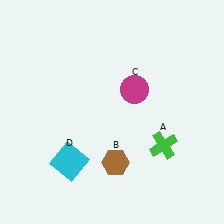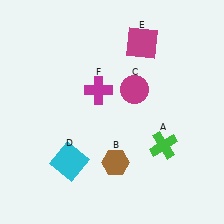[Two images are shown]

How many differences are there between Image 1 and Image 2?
There are 2 differences between the two images.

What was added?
A magenta square (E), a magenta cross (F) were added in Image 2.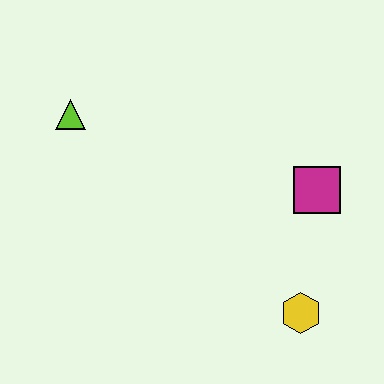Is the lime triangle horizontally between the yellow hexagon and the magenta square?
No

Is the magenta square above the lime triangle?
No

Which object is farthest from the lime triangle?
The yellow hexagon is farthest from the lime triangle.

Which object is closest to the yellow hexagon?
The magenta square is closest to the yellow hexagon.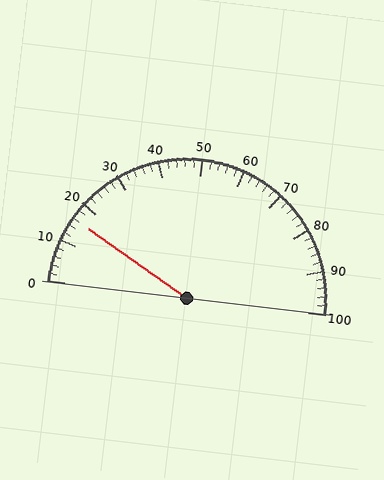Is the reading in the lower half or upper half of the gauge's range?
The reading is in the lower half of the range (0 to 100).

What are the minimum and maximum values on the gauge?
The gauge ranges from 0 to 100.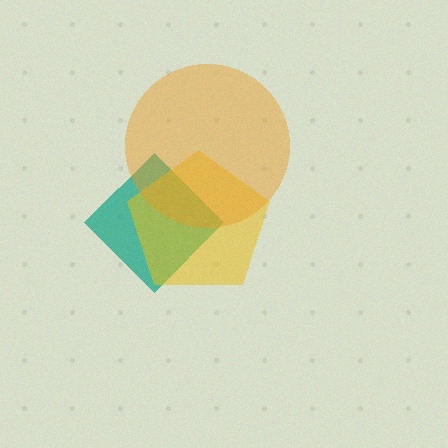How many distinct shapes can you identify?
There are 3 distinct shapes: a teal diamond, a yellow pentagon, an orange circle.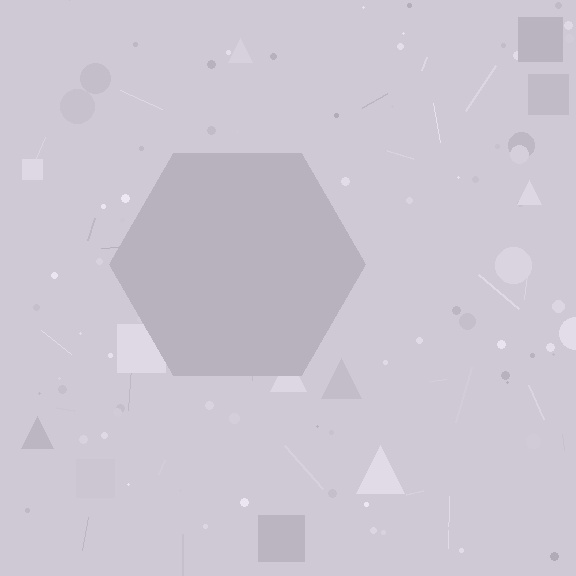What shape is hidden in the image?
A hexagon is hidden in the image.